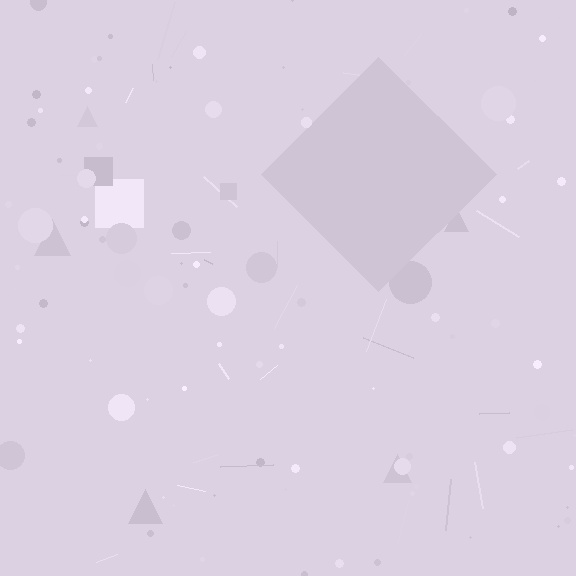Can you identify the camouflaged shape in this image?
The camouflaged shape is a diamond.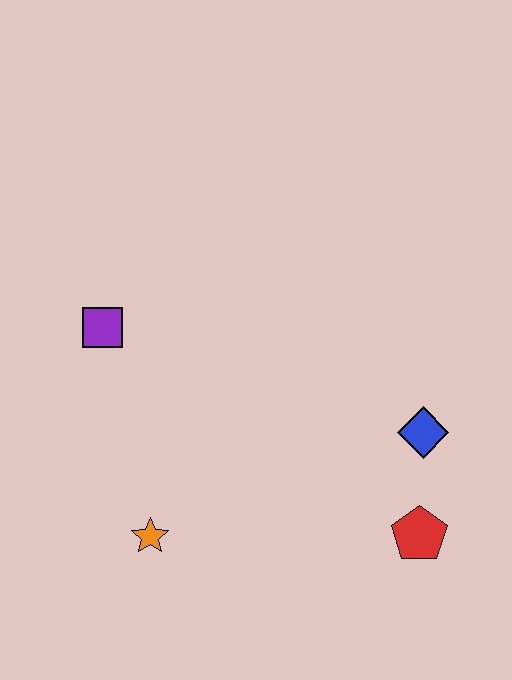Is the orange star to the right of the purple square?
Yes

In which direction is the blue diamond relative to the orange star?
The blue diamond is to the right of the orange star.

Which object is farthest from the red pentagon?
The purple square is farthest from the red pentagon.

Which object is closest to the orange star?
The purple square is closest to the orange star.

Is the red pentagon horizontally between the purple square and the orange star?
No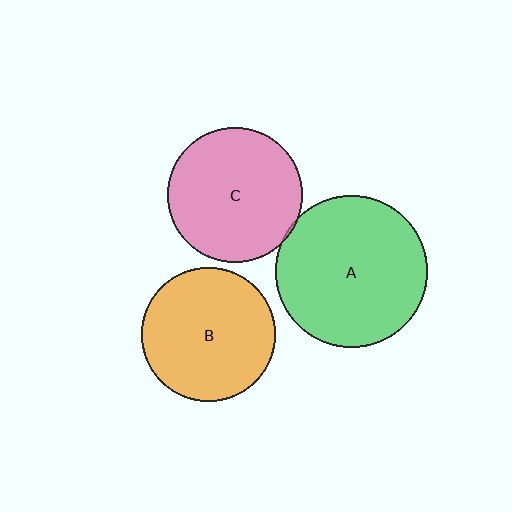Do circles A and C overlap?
Yes.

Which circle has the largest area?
Circle A (green).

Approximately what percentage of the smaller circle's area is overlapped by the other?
Approximately 5%.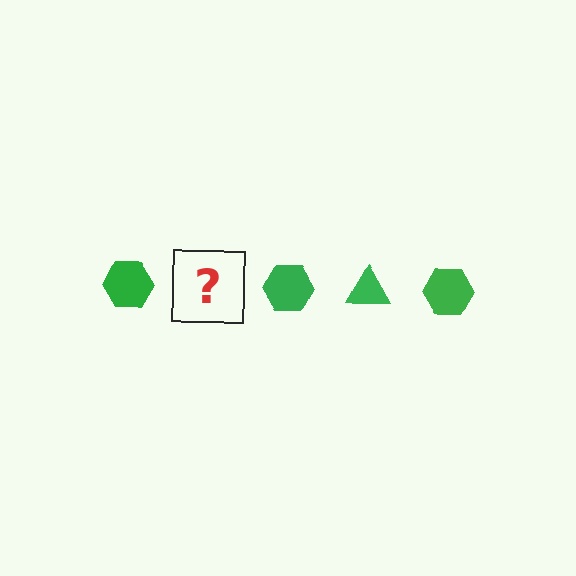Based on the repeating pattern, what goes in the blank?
The blank should be a green triangle.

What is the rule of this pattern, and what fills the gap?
The rule is that the pattern cycles through hexagon, triangle shapes in green. The gap should be filled with a green triangle.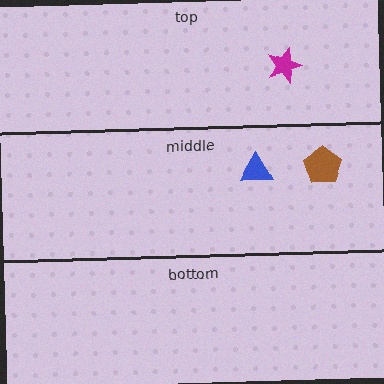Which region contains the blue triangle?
The middle region.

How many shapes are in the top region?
1.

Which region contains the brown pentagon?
The middle region.